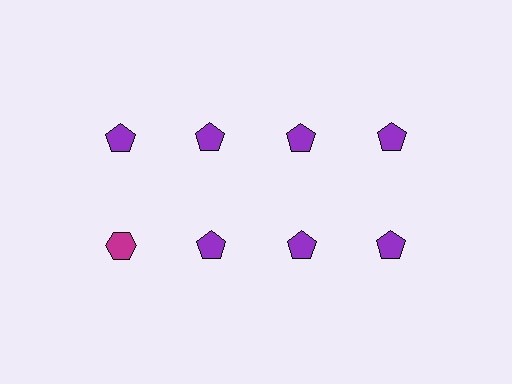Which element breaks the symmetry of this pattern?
The magenta hexagon in the second row, leftmost column breaks the symmetry. All other shapes are purple pentagons.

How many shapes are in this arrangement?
There are 8 shapes arranged in a grid pattern.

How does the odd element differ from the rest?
It differs in both color (magenta instead of purple) and shape (hexagon instead of pentagon).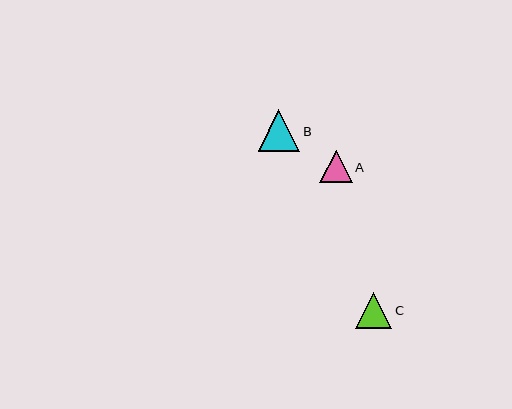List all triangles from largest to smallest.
From largest to smallest: B, C, A.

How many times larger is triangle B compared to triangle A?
Triangle B is approximately 1.3 times the size of triangle A.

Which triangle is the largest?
Triangle B is the largest with a size of approximately 42 pixels.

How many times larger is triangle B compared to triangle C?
Triangle B is approximately 1.1 times the size of triangle C.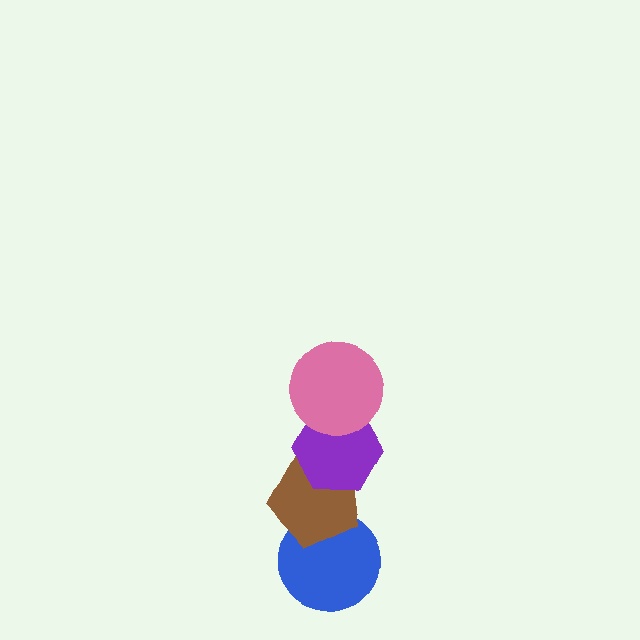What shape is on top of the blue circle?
The brown pentagon is on top of the blue circle.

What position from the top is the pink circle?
The pink circle is 1st from the top.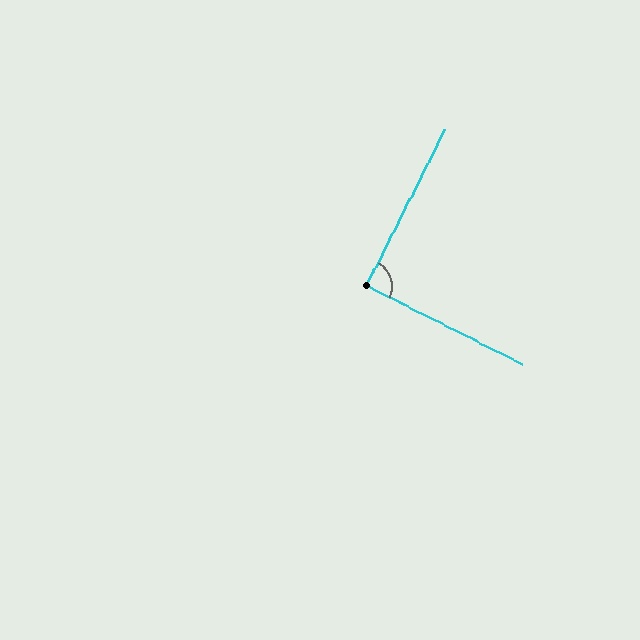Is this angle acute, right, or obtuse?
It is approximately a right angle.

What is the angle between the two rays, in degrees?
Approximately 90 degrees.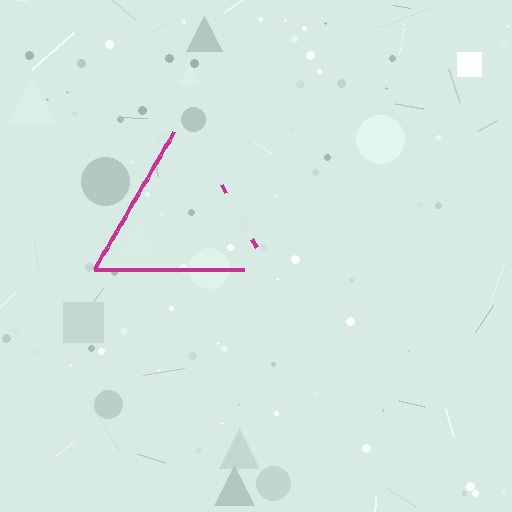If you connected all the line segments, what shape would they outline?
They would outline a triangle.